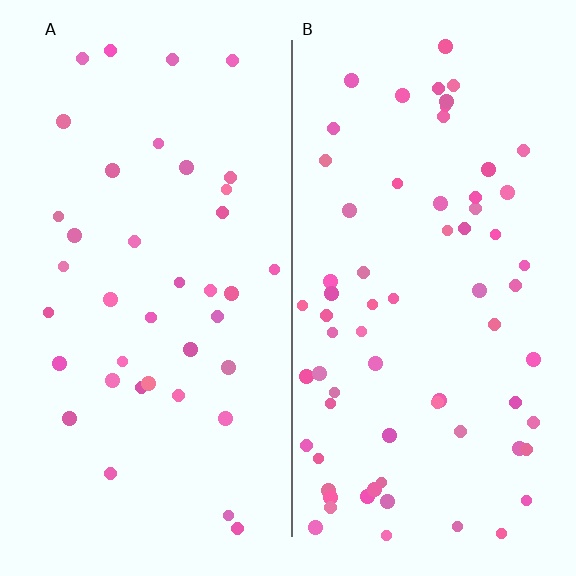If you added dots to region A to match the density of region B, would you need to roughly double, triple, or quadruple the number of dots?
Approximately double.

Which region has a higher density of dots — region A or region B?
B (the right).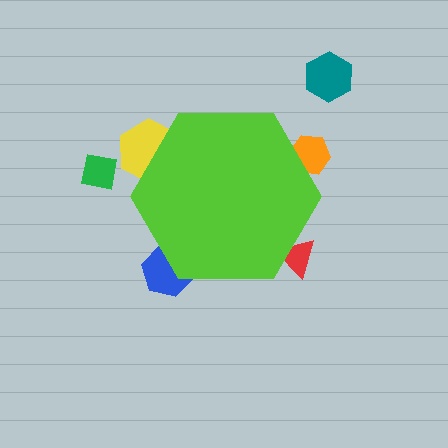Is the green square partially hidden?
No, the green square is fully visible.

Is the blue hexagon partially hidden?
Yes, the blue hexagon is partially hidden behind the lime hexagon.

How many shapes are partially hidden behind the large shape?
4 shapes are partially hidden.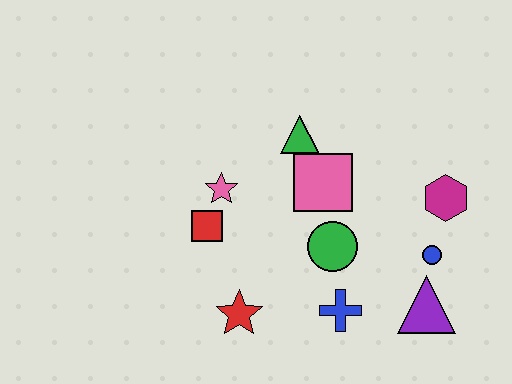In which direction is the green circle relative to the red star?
The green circle is to the right of the red star.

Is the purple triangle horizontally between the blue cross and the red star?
No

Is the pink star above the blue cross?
Yes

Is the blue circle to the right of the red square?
Yes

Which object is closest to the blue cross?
The green circle is closest to the blue cross.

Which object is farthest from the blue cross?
The green triangle is farthest from the blue cross.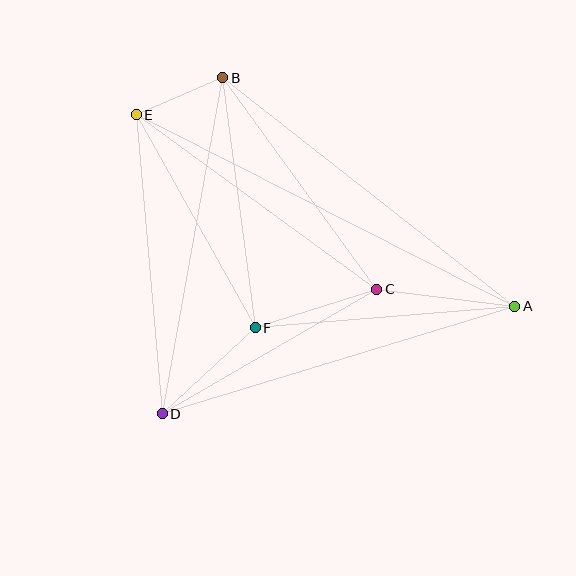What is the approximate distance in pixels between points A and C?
The distance between A and C is approximately 139 pixels.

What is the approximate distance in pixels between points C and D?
The distance between C and D is approximately 248 pixels.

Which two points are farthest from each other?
Points A and E are farthest from each other.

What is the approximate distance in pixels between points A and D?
The distance between A and D is approximately 369 pixels.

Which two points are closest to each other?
Points B and E are closest to each other.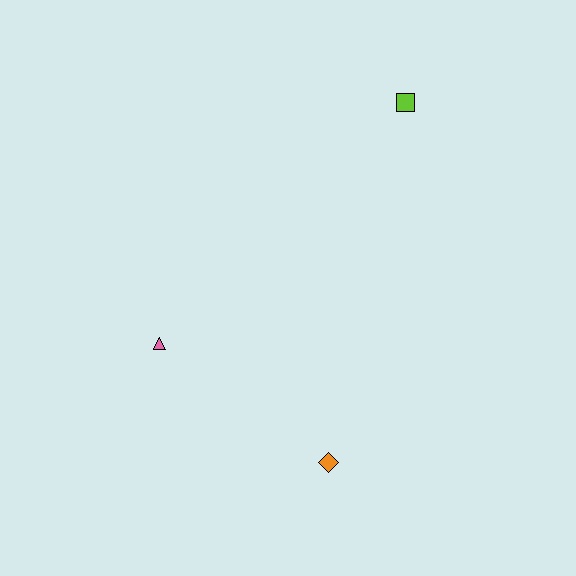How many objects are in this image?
There are 3 objects.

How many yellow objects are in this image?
There are no yellow objects.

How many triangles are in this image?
There is 1 triangle.